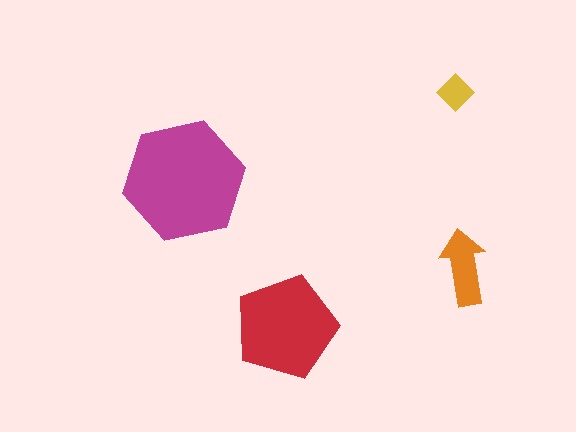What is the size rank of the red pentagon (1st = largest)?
2nd.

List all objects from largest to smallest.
The magenta hexagon, the red pentagon, the orange arrow, the yellow diamond.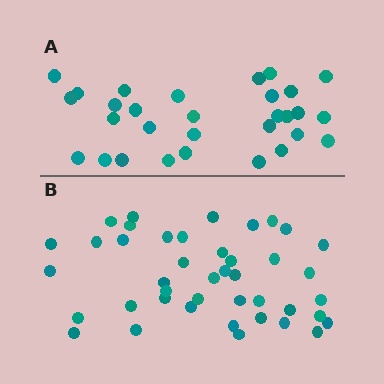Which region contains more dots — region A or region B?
Region B (the bottom region) has more dots.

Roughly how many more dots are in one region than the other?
Region B has roughly 12 or so more dots than region A.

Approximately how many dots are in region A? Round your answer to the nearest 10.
About 30 dots.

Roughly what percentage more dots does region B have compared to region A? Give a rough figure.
About 40% more.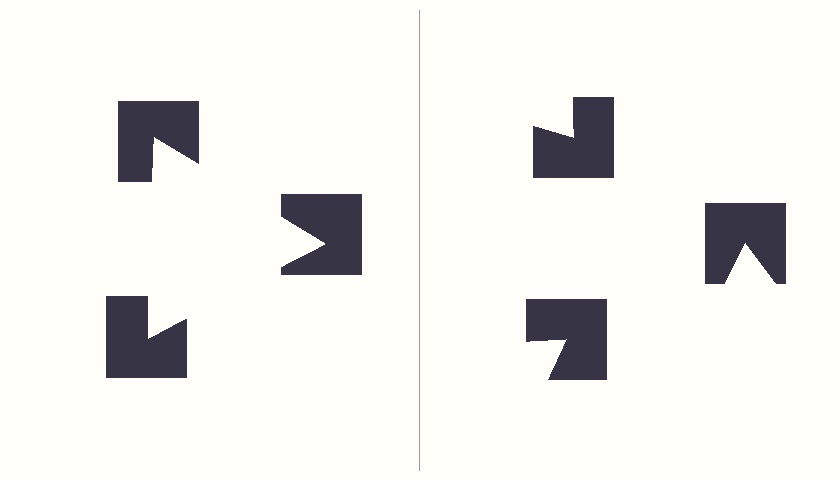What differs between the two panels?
The notched squares are positioned identically on both sides; only the wedge orientations differ. On the left they align to a triangle; on the right they are misaligned.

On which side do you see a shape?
An illusory triangle appears on the left side. On the right side the wedge cuts are rotated, so no coherent shape forms.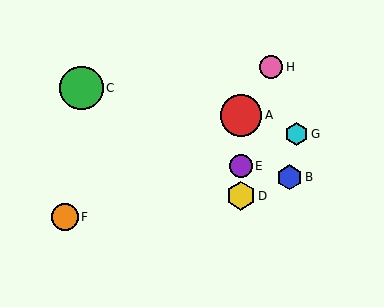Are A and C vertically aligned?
No, A is at x≈241 and C is at x≈81.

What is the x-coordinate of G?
Object G is at x≈297.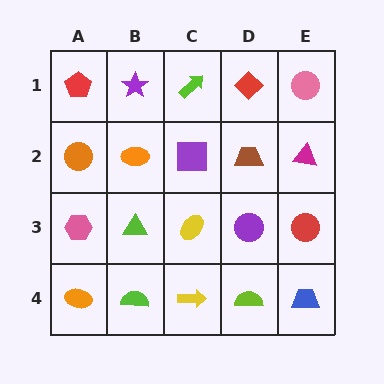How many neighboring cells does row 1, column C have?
3.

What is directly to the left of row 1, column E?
A red diamond.